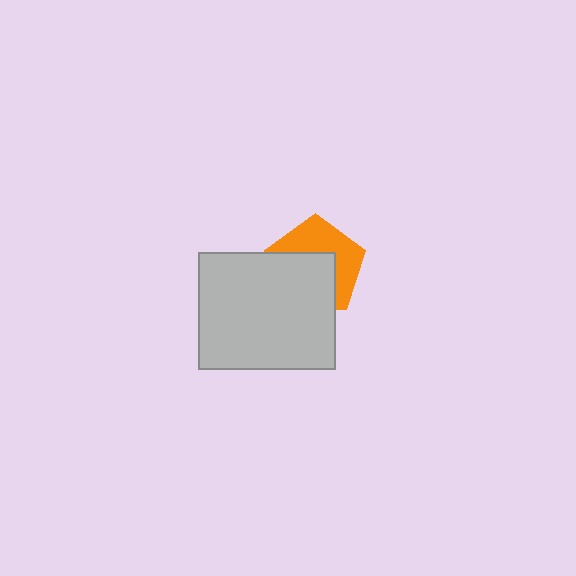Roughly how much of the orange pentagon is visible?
About half of it is visible (roughly 47%).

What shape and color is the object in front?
The object in front is a light gray rectangle.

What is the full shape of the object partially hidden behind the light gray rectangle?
The partially hidden object is an orange pentagon.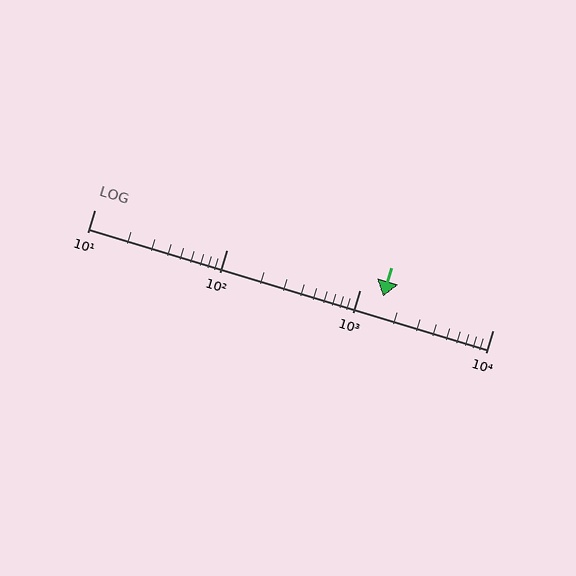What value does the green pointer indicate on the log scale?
The pointer indicates approximately 1500.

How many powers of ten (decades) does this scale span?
The scale spans 3 decades, from 10 to 10000.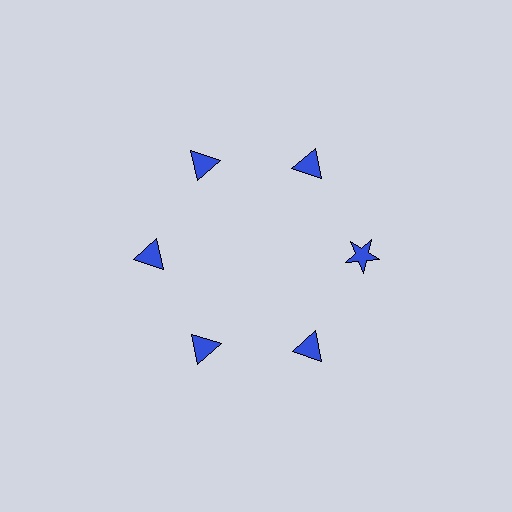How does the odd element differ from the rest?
It has a different shape: star instead of triangle.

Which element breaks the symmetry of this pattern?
The blue star at roughly the 3 o'clock position breaks the symmetry. All other shapes are blue triangles.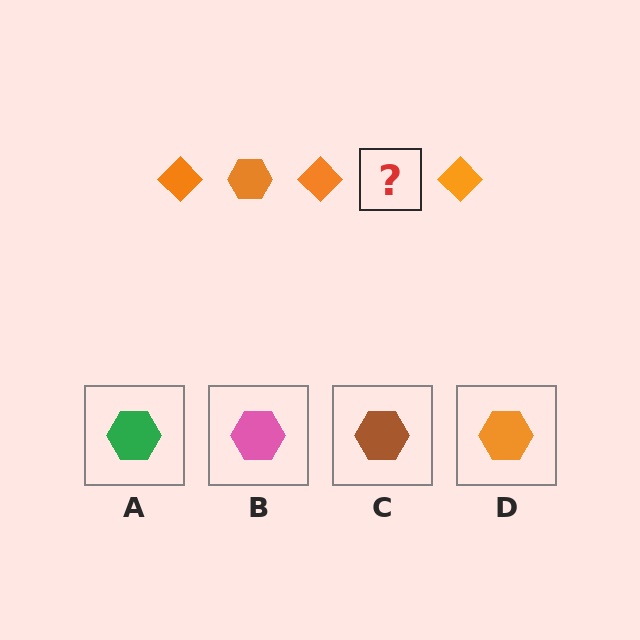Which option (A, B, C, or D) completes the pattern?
D.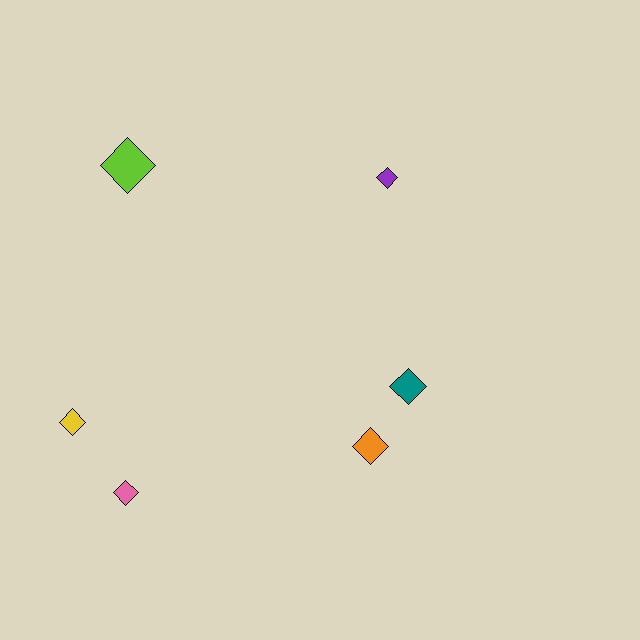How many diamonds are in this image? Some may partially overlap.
There are 6 diamonds.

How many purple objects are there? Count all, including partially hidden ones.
There is 1 purple object.